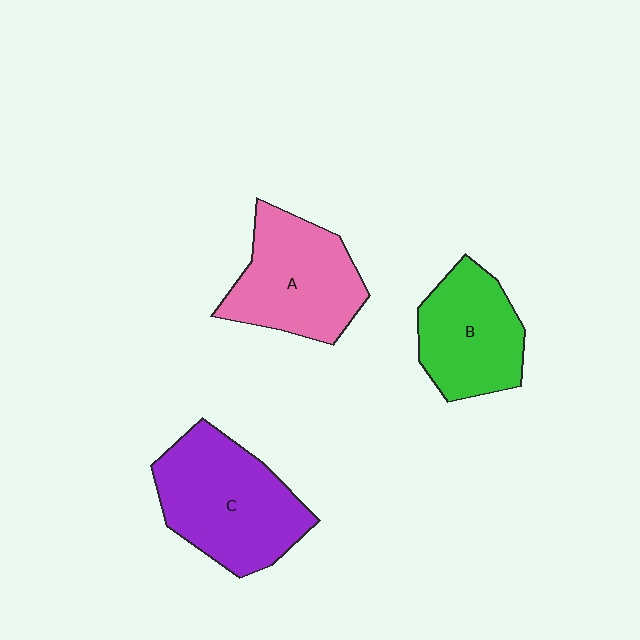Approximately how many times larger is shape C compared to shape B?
Approximately 1.3 times.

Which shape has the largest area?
Shape C (purple).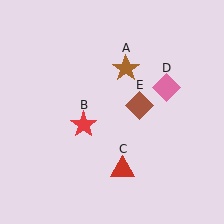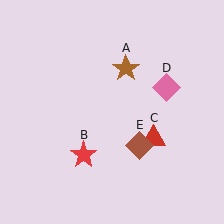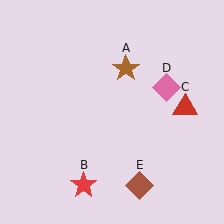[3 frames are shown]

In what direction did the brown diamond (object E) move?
The brown diamond (object E) moved down.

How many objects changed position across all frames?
3 objects changed position: red star (object B), red triangle (object C), brown diamond (object E).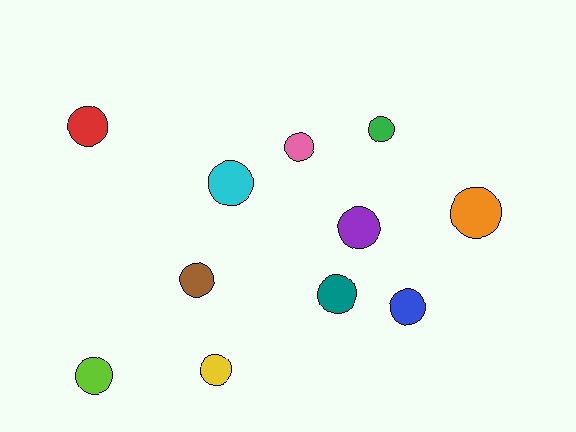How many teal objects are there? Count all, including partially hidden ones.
There is 1 teal object.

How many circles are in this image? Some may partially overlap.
There are 11 circles.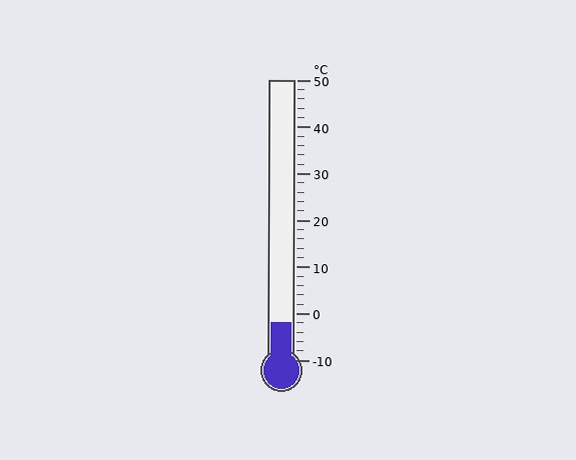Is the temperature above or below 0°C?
The temperature is below 0°C.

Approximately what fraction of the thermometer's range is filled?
The thermometer is filled to approximately 15% of its range.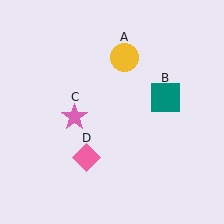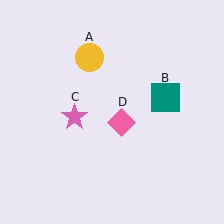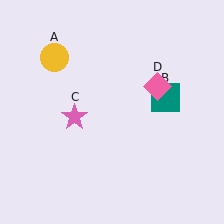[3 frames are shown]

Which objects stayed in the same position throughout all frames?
Teal square (object B) and pink star (object C) remained stationary.